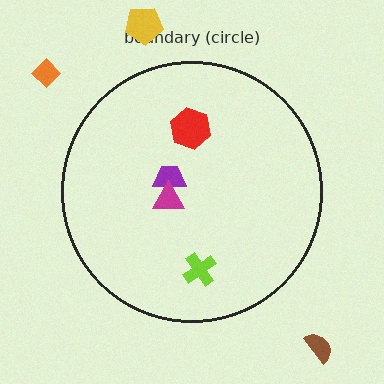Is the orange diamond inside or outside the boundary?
Outside.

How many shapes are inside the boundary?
4 inside, 3 outside.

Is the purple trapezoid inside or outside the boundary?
Inside.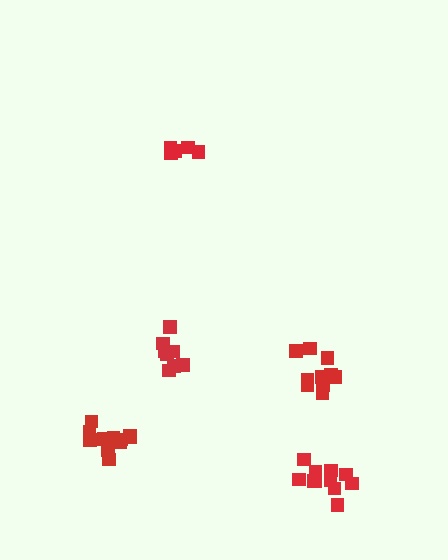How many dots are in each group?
Group 1: 8 dots, Group 2: 12 dots, Group 3: 11 dots, Group 4: 10 dots, Group 5: 6 dots (47 total).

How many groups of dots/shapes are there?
There are 5 groups.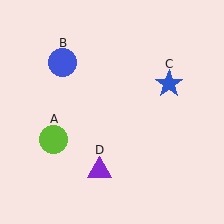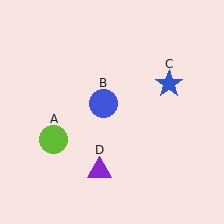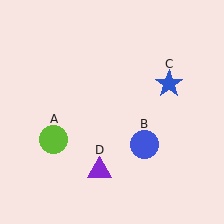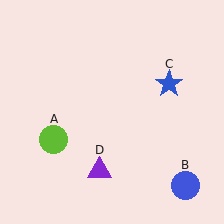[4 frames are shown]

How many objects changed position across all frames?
1 object changed position: blue circle (object B).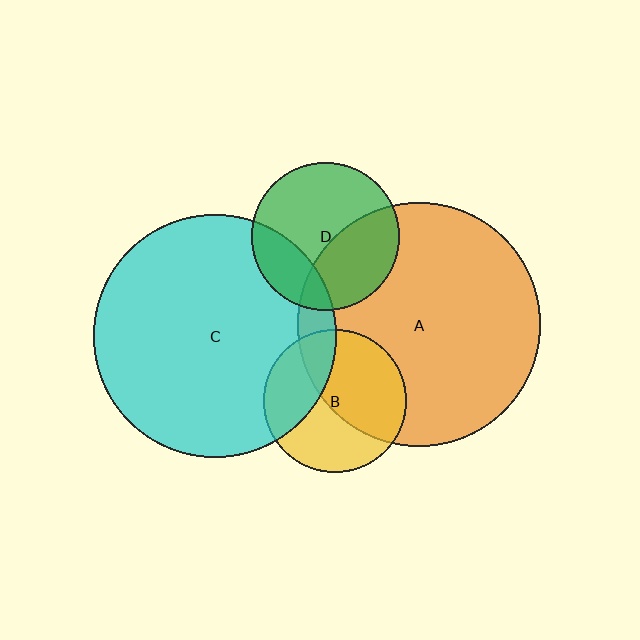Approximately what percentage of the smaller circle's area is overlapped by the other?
Approximately 30%.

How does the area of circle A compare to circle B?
Approximately 2.9 times.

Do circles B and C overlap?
Yes.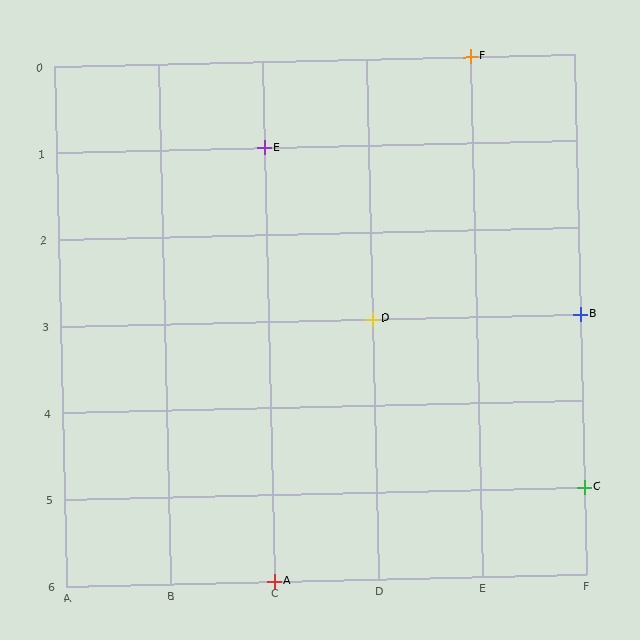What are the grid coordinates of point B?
Point B is at grid coordinates (F, 3).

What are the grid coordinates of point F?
Point F is at grid coordinates (E, 0).